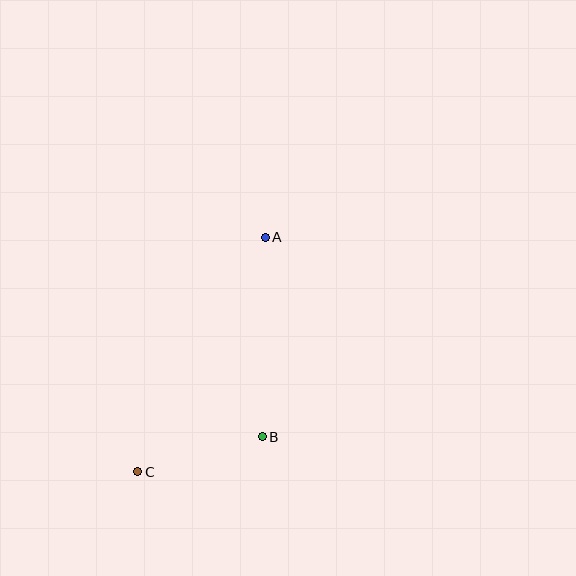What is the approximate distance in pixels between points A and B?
The distance between A and B is approximately 200 pixels.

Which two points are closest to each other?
Points B and C are closest to each other.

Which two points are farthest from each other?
Points A and C are farthest from each other.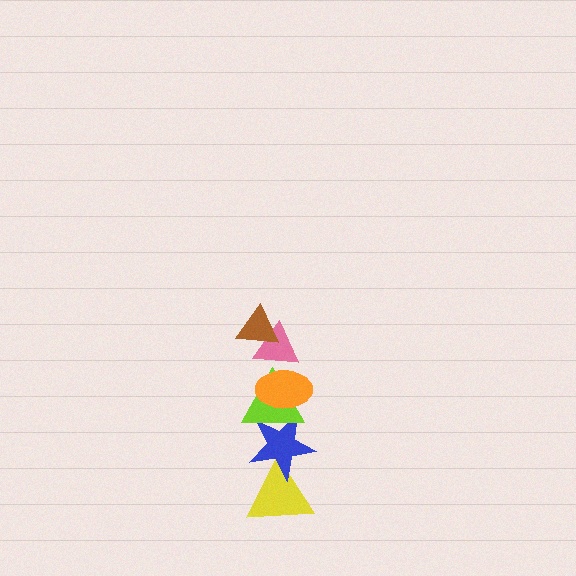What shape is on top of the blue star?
The lime triangle is on top of the blue star.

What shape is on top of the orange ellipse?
The pink triangle is on top of the orange ellipse.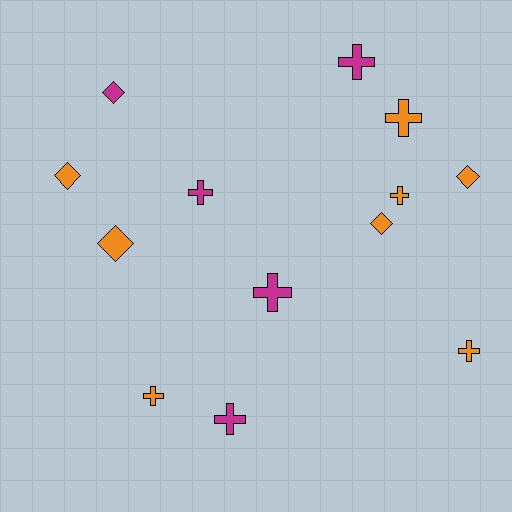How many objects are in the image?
There are 13 objects.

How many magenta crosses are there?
There are 4 magenta crosses.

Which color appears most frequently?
Orange, with 8 objects.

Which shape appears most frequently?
Cross, with 8 objects.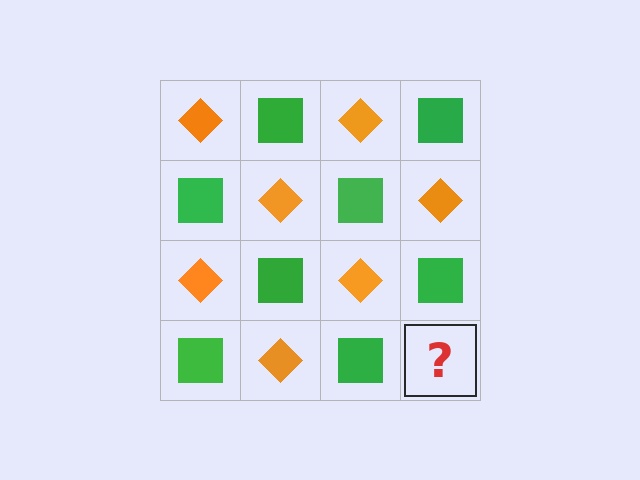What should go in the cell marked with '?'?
The missing cell should contain an orange diamond.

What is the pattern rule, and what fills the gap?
The rule is that it alternates orange diamond and green square in a checkerboard pattern. The gap should be filled with an orange diamond.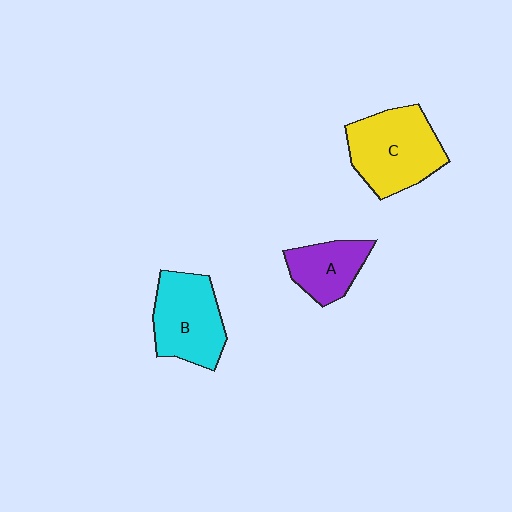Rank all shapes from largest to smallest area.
From largest to smallest: C (yellow), B (cyan), A (purple).